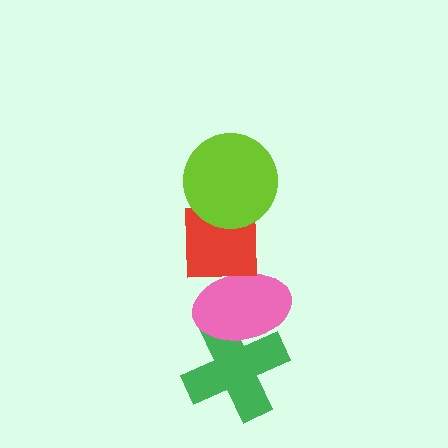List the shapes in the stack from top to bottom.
From top to bottom: the lime circle, the red square, the pink ellipse, the green cross.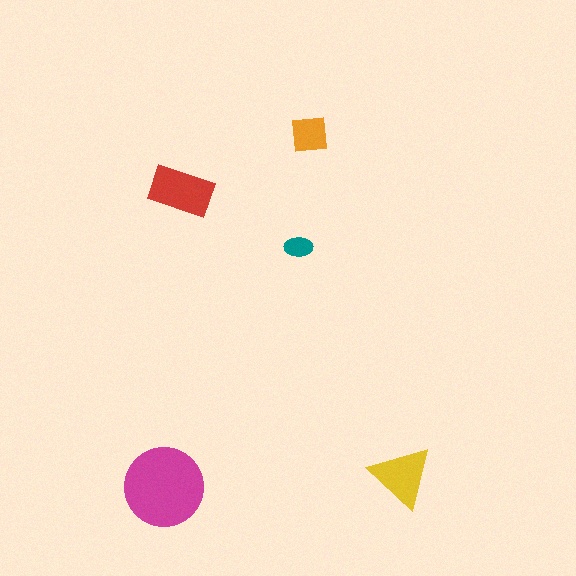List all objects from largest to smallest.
The magenta circle, the red rectangle, the yellow triangle, the orange square, the teal ellipse.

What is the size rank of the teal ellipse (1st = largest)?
5th.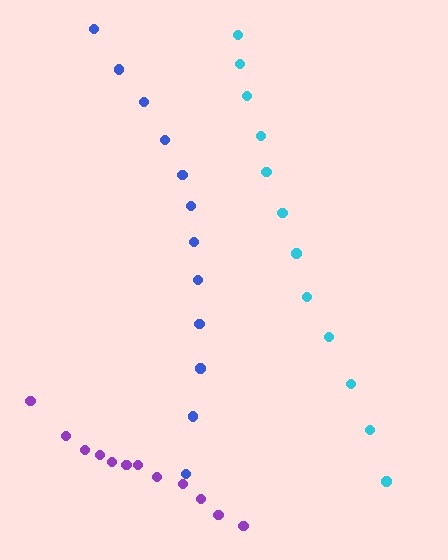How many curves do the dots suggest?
There are 3 distinct paths.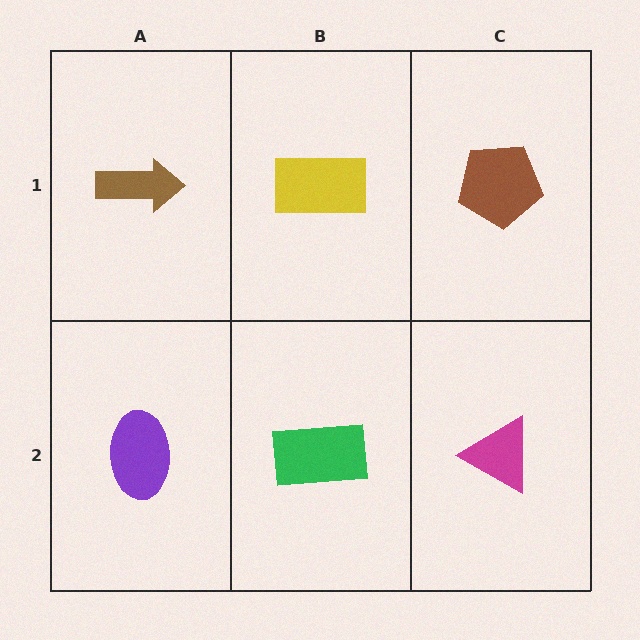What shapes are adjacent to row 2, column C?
A brown pentagon (row 1, column C), a green rectangle (row 2, column B).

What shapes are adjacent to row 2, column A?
A brown arrow (row 1, column A), a green rectangle (row 2, column B).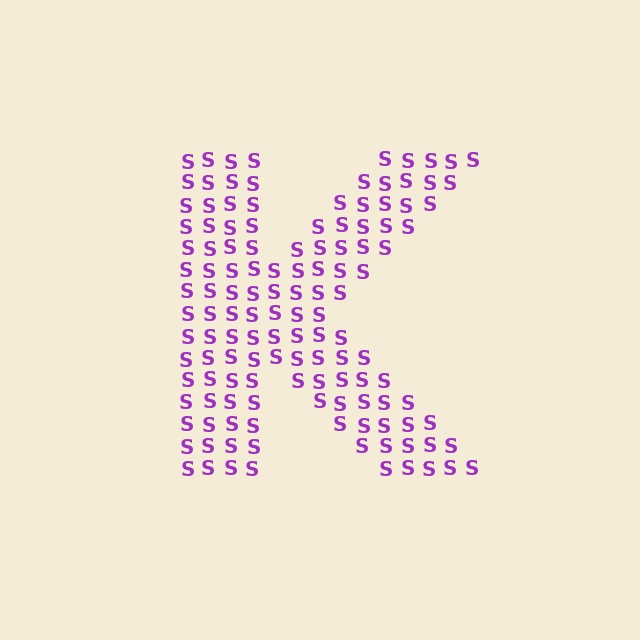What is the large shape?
The large shape is the letter K.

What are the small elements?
The small elements are letter S's.